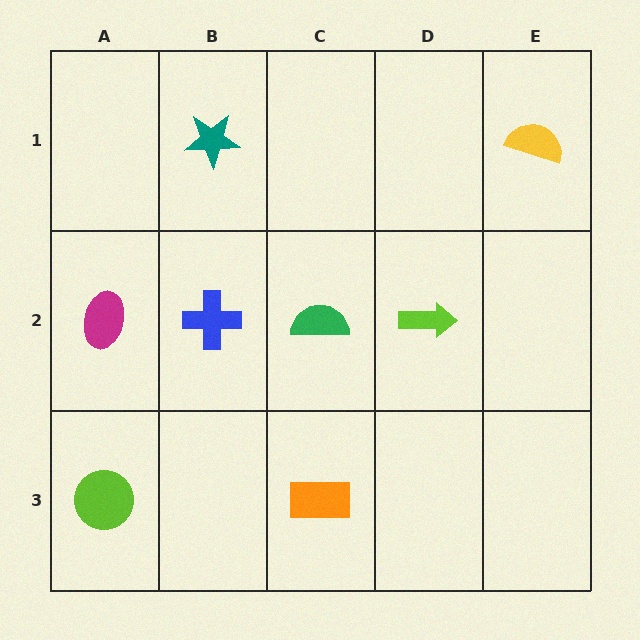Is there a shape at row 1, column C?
No, that cell is empty.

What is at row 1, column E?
A yellow semicircle.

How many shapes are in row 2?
4 shapes.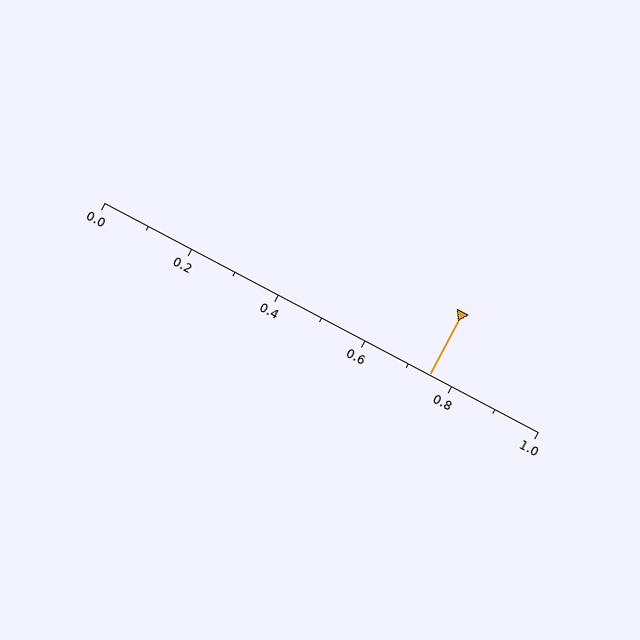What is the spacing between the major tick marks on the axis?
The major ticks are spaced 0.2 apart.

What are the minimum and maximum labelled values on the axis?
The axis runs from 0.0 to 1.0.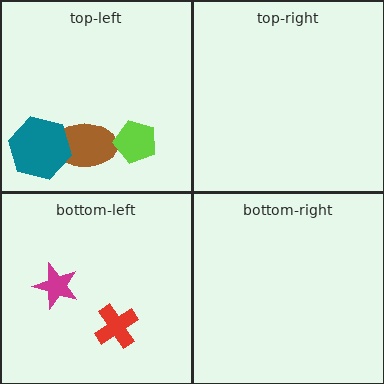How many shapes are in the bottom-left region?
2.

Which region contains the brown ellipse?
The top-left region.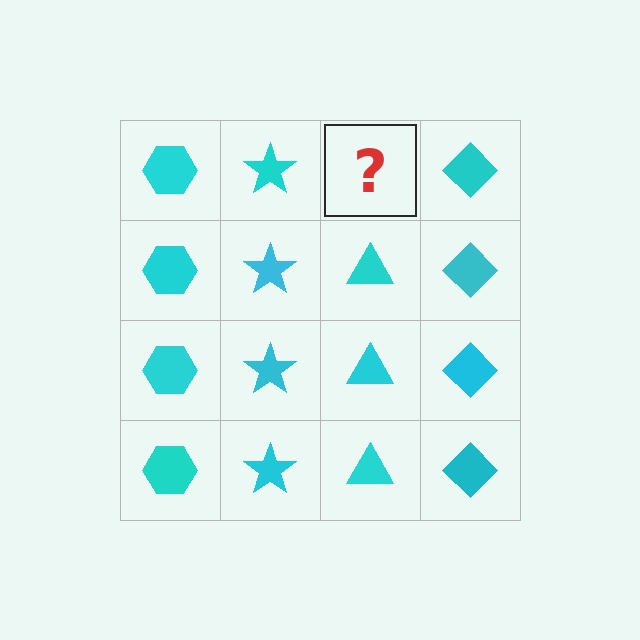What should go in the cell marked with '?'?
The missing cell should contain a cyan triangle.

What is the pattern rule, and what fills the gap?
The rule is that each column has a consistent shape. The gap should be filled with a cyan triangle.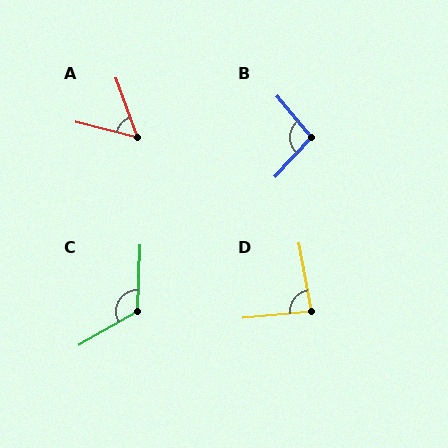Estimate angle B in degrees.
Approximately 99 degrees.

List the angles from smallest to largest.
A (56°), D (85°), B (99°), C (122°).